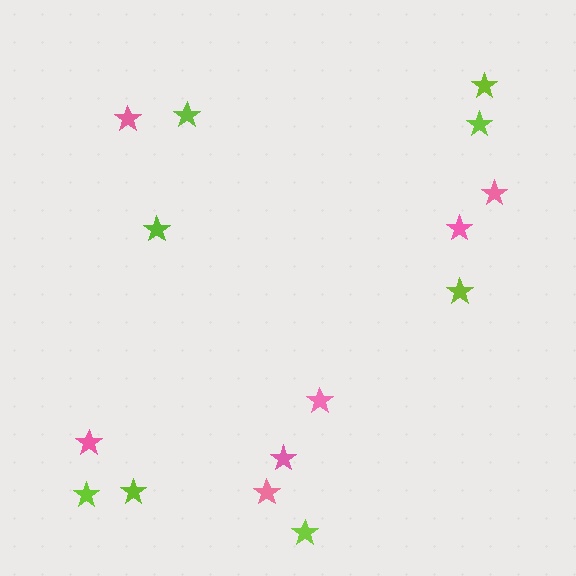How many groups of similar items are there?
There are 2 groups: one group of lime stars (8) and one group of pink stars (7).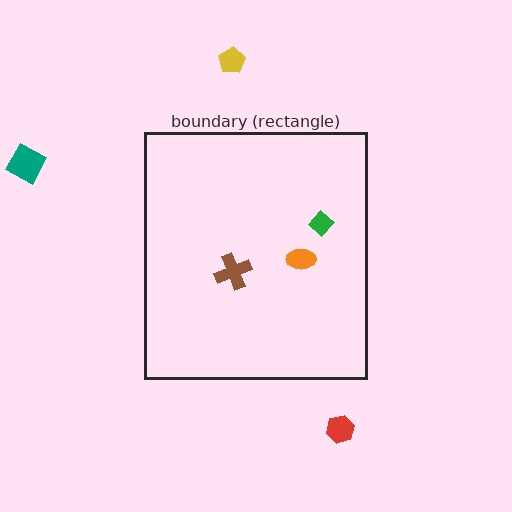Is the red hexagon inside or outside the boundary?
Outside.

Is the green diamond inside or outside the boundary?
Inside.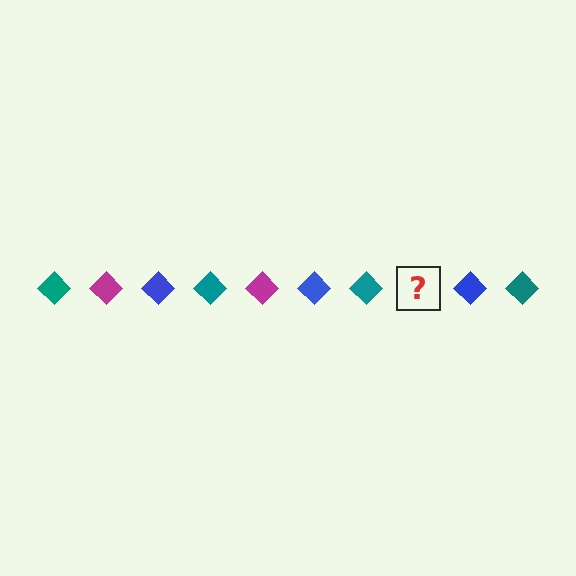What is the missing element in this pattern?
The missing element is a magenta diamond.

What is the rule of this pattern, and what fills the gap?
The rule is that the pattern cycles through teal, magenta, blue diamonds. The gap should be filled with a magenta diamond.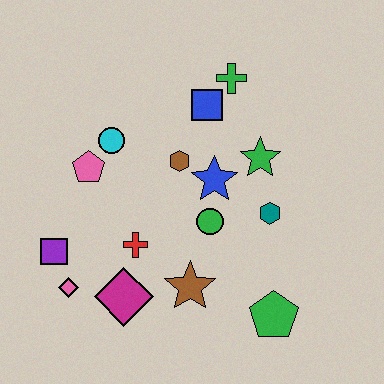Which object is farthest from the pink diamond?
The green cross is farthest from the pink diamond.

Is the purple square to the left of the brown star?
Yes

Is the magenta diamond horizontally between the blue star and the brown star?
No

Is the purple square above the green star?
No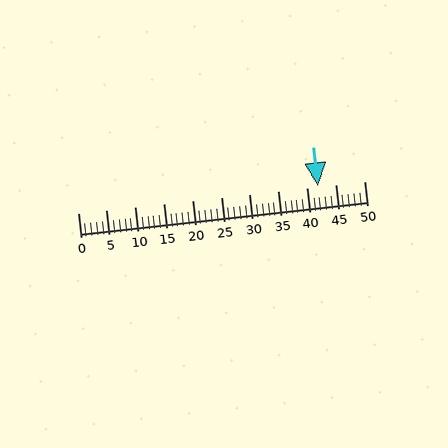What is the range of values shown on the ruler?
The ruler shows values from 0 to 50.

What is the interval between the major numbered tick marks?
The major tick marks are spaced 5 units apart.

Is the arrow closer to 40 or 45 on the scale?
The arrow is closer to 40.